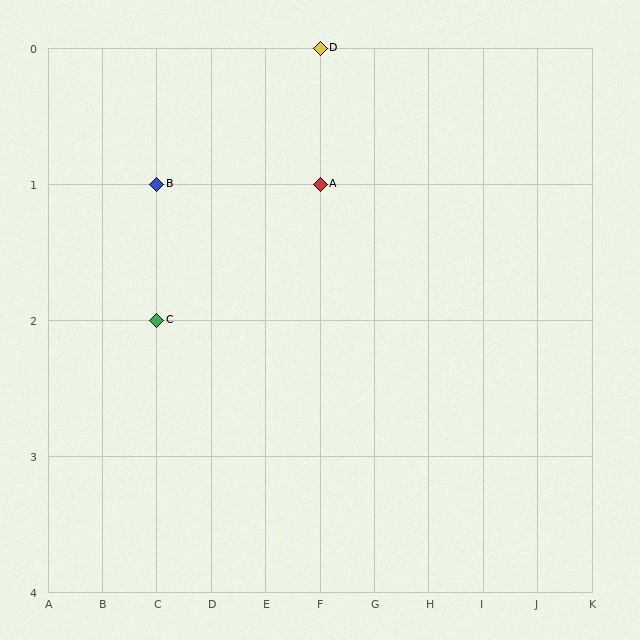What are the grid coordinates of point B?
Point B is at grid coordinates (C, 1).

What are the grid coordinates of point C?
Point C is at grid coordinates (C, 2).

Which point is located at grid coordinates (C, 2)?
Point C is at (C, 2).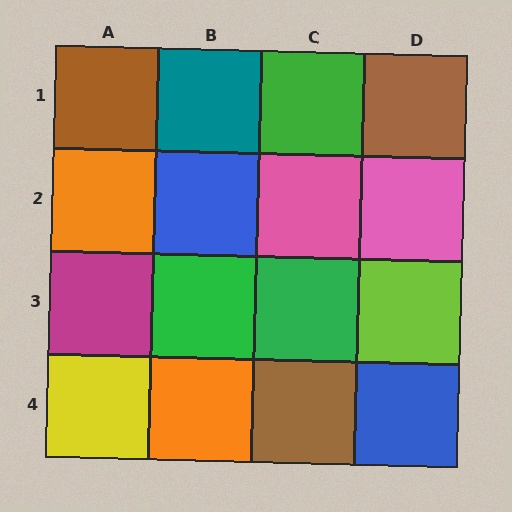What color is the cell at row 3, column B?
Green.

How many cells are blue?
2 cells are blue.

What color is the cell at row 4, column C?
Brown.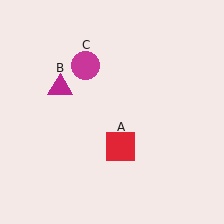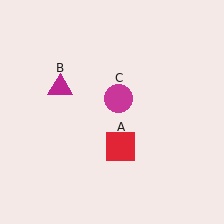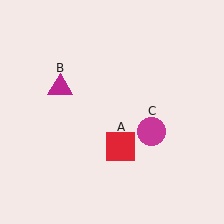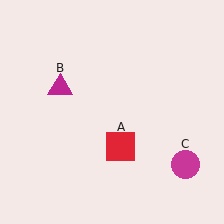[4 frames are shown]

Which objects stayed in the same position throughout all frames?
Red square (object A) and magenta triangle (object B) remained stationary.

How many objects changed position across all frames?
1 object changed position: magenta circle (object C).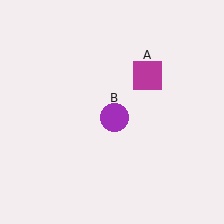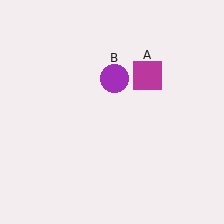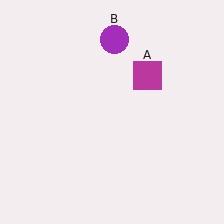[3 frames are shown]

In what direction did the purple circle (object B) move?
The purple circle (object B) moved up.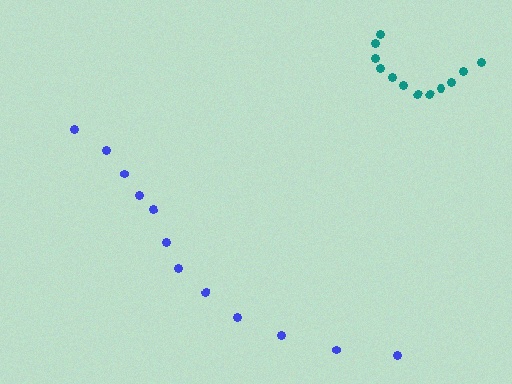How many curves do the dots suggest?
There are 2 distinct paths.